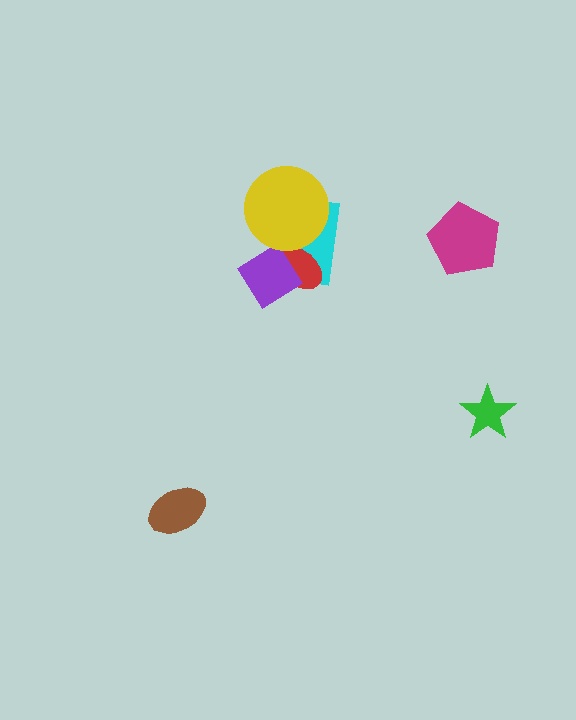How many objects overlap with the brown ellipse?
0 objects overlap with the brown ellipse.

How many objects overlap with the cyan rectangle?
3 objects overlap with the cyan rectangle.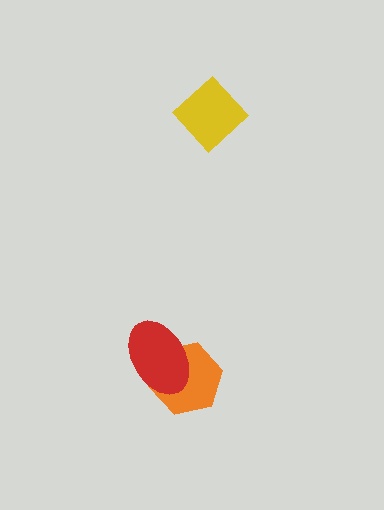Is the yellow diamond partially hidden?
No, no other shape covers it.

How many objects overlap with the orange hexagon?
1 object overlaps with the orange hexagon.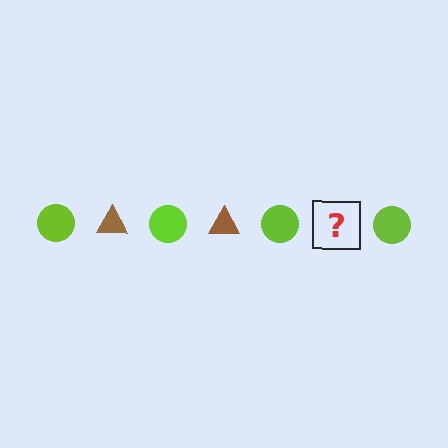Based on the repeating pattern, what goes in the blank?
The blank should be a brown triangle.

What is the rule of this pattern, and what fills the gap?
The rule is that the pattern alternates between lime circle and brown triangle. The gap should be filled with a brown triangle.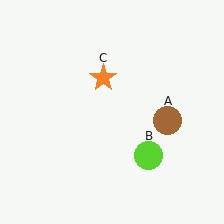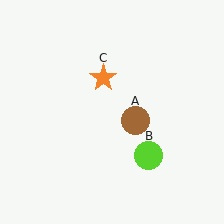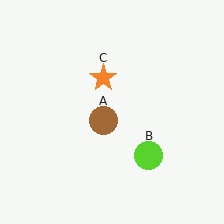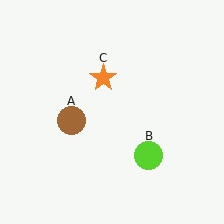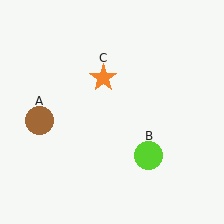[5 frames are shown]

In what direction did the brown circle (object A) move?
The brown circle (object A) moved left.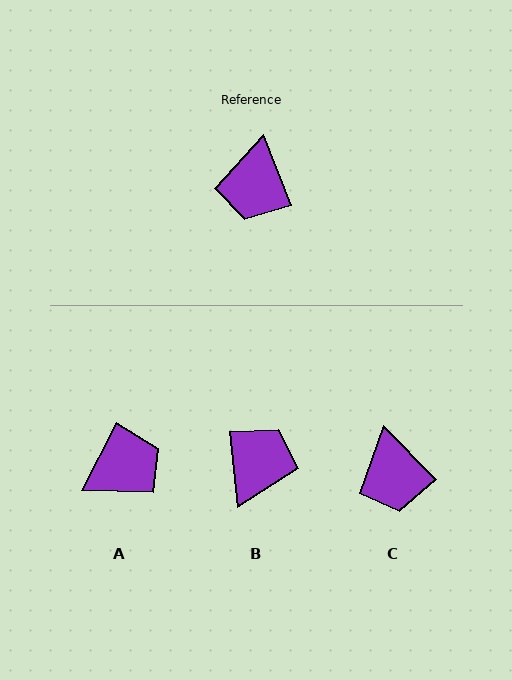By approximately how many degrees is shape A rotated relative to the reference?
Approximately 131 degrees counter-clockwise.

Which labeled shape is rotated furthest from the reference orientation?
B, about 164 degrees away.